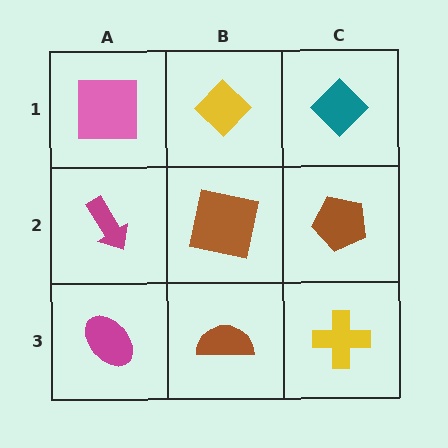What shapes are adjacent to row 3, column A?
A magenta arrow (row 2, column A), a brown semicircle (row 3, column B).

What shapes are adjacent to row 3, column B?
A brown square (row 2, column B), a magenta ellipse (row 3, column A), a yellow cross (row 3, column C).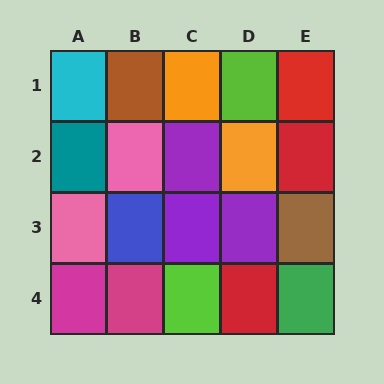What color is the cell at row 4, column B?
Magenta.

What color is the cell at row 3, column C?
Purple.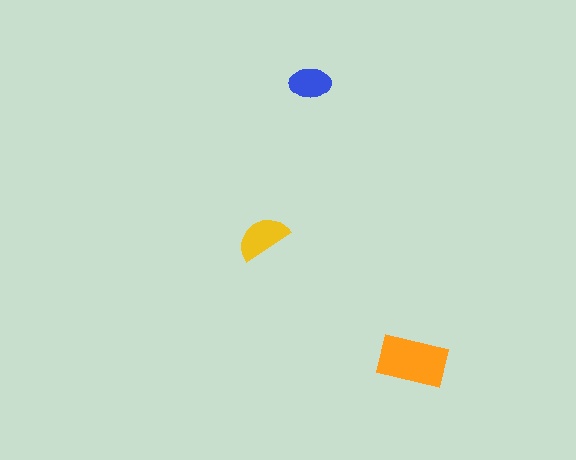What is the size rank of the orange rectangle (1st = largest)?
1st.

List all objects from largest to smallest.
The orange rectangle, the yellow semicircle, the blue ellipse.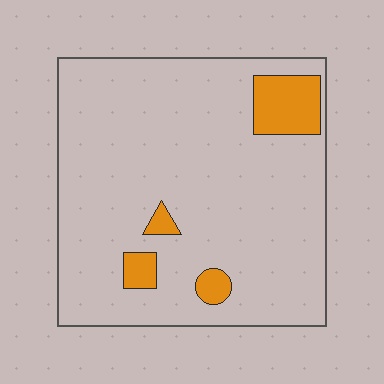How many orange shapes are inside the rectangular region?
4.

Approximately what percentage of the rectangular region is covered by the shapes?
Approximately 10%.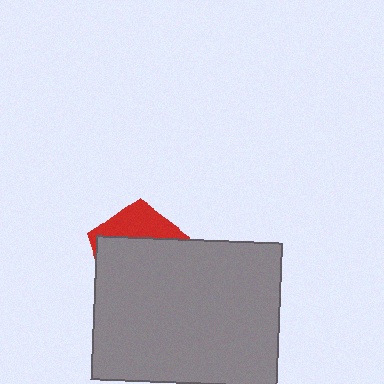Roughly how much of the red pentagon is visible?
A small part of it is visible (roughly 32%).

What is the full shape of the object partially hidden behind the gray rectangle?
The partially hidden object is a red pentagon.